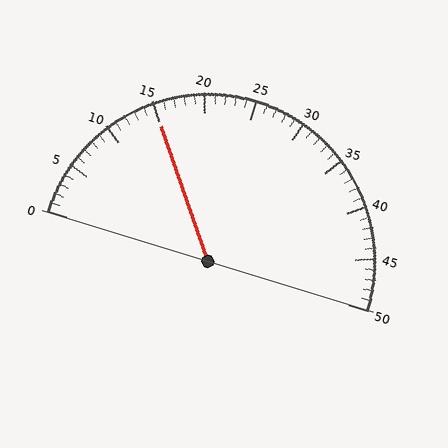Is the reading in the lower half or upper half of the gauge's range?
The reading is in the lower half of the range (0 to 50).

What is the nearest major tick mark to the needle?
The nearest major tick mark is 15.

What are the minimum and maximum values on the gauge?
The gauge ranges from 0 to 50.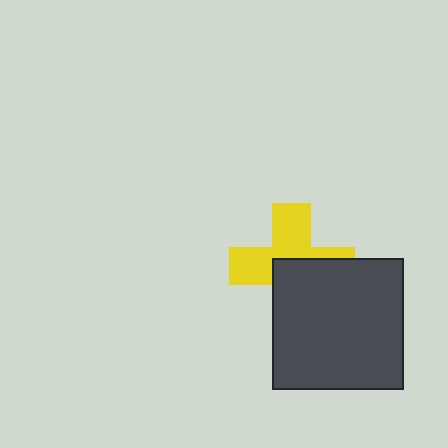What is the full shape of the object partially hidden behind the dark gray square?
The partially hidden object is a yellow cross.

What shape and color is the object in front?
The object in front is a dark gray square.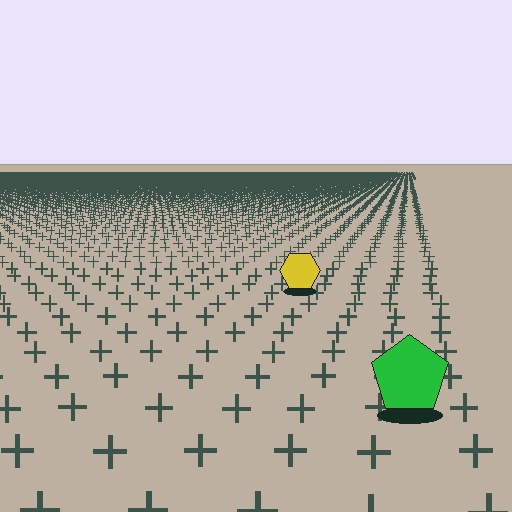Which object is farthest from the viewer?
The yellow hexagon is farthest from the viewer. It appears smaller and the ground texture around it is denser.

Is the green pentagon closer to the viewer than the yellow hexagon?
Yes. The green pentagon is closer — you can tell from the texture gradient: the ground texture is coarser near it.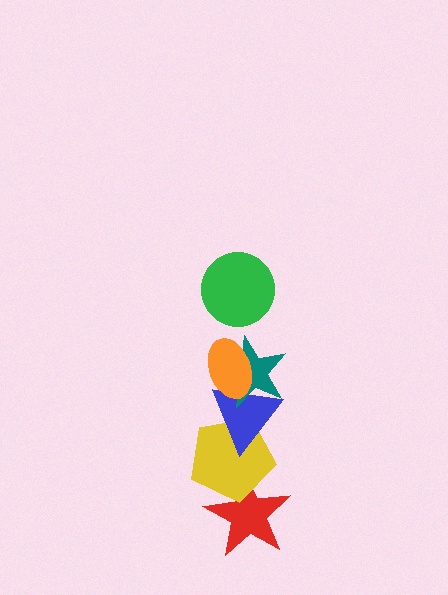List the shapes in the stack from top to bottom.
From top to bottom: the green circle, the orange ellipse, the teal star, the blue triangle, the yellow pentagon, the red star.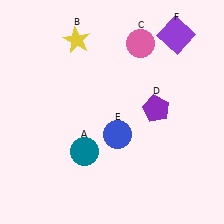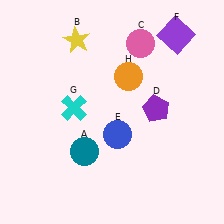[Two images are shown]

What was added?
A cyan cross (G), an orange circle (H) were added in Image 2.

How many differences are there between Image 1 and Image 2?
There are 2 differences between the two images.